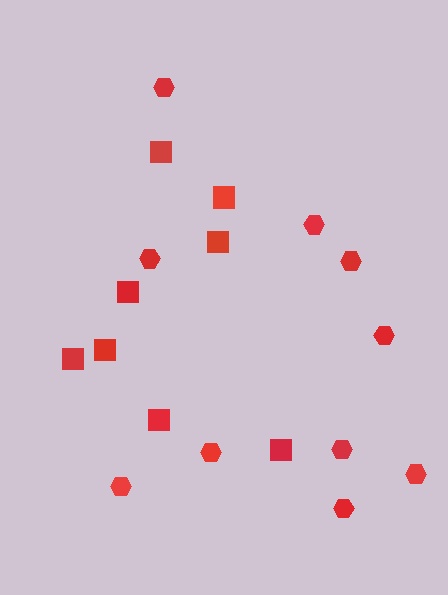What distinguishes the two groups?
There are 2 groups: one group of squares (8) and one group of hexagons (10).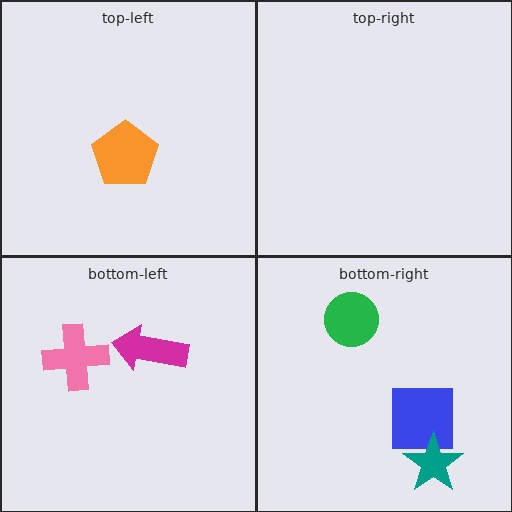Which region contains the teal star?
The bottom-right region.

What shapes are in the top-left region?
The orange pentagon.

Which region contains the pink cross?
The bottom-left region.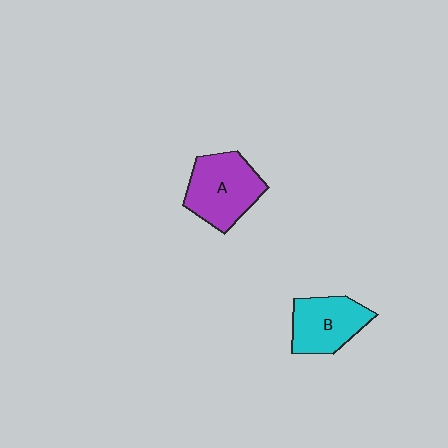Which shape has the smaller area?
Shape B (cyan).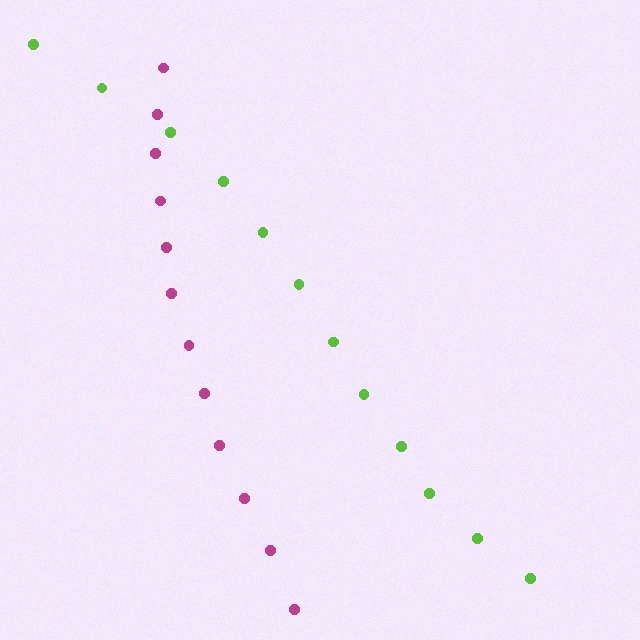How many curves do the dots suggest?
There are 2 distinct paths.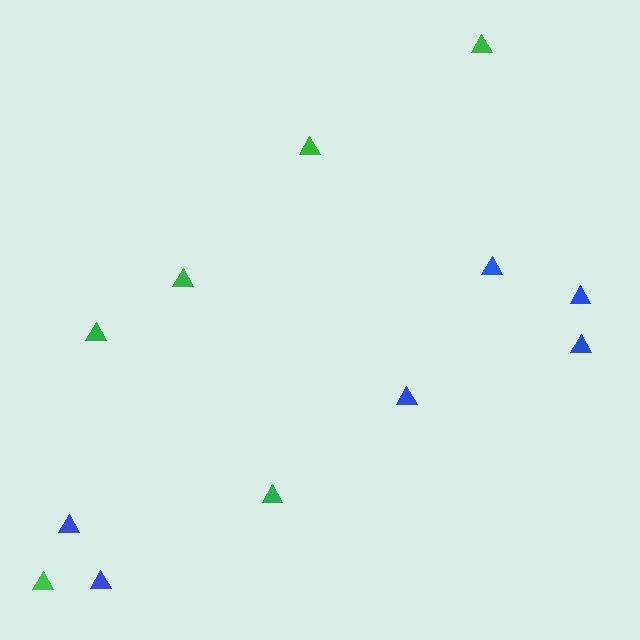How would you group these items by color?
There are 2 groups: one group of green triangles (6) and one group of blue triangles (6).